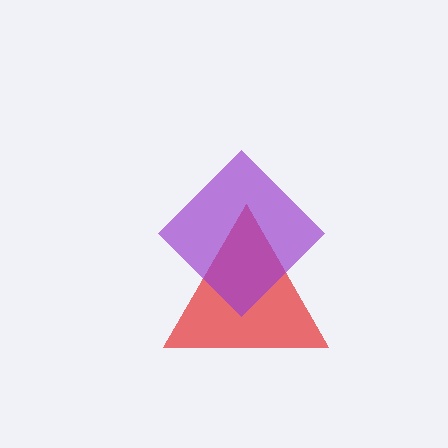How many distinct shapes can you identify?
There are 2 distinct shapes: a red triangle, a purple diamond.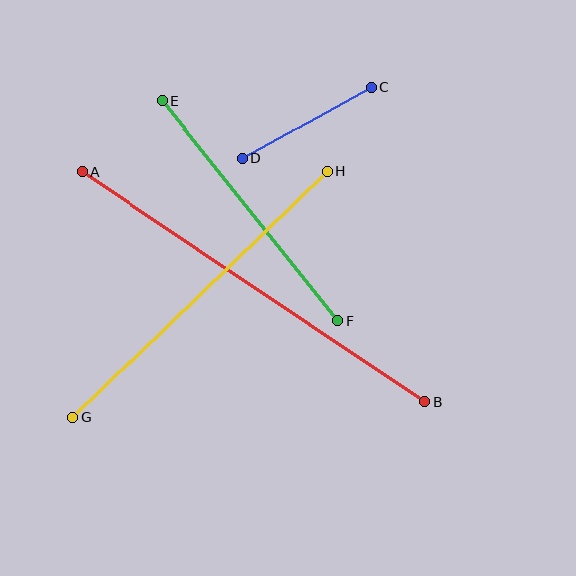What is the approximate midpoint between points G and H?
The midpoint is at approximately (200, 294) pixels.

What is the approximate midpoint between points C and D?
The midpoint is at approximately (307, 123) pixels.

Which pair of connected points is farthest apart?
Points A and B are farthest apart.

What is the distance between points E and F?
The distance is approximately 282 pixels.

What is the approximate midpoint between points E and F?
The midpoint is at approximately (250, 211) pixels.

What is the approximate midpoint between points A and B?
The midpoint is at approximately (253, 287) pixels.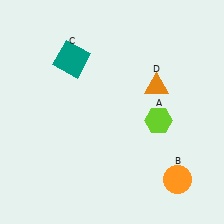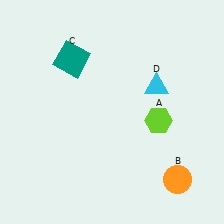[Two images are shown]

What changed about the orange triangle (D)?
In Image 1, D is orange. In Image 2, it changed to cyan.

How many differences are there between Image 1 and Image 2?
There is 1 difference between the two images.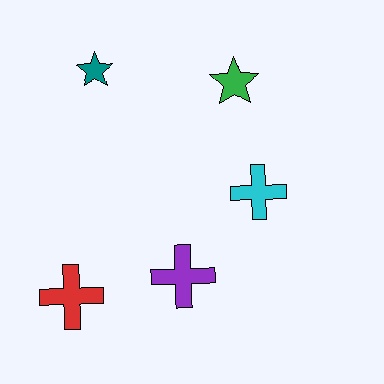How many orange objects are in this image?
There are no orange objects.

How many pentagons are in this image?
There are no pentagons.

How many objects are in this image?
There are 5 objects.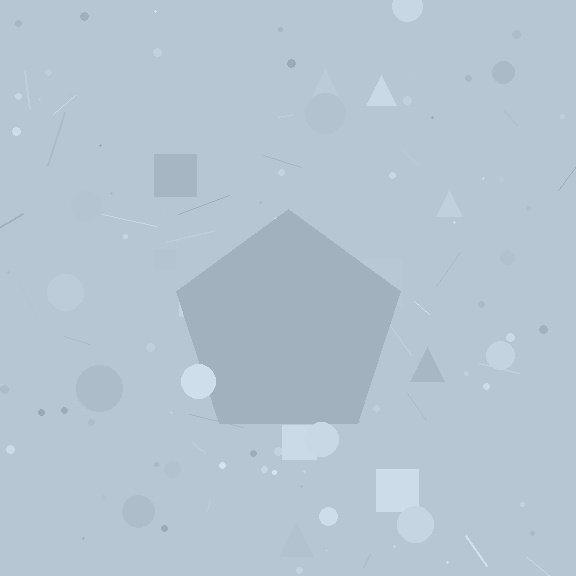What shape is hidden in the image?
A pentagon is hidden in the image.